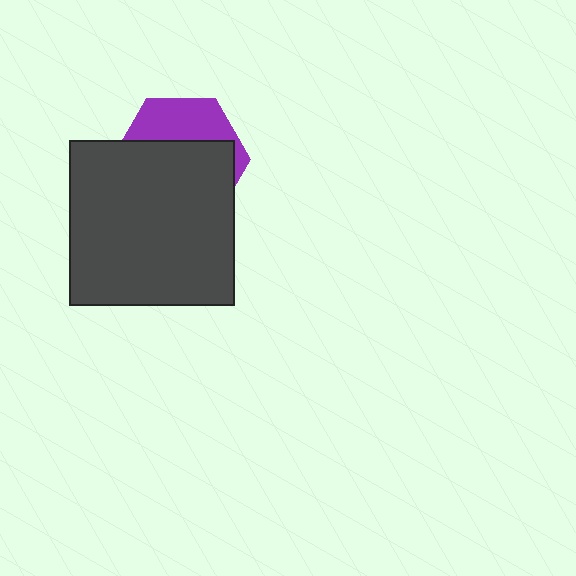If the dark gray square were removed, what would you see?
You would see the complete purple hexagon.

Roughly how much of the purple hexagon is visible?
A small part of it is visible (roughly 34%).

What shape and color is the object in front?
The object in front is a dark gray square.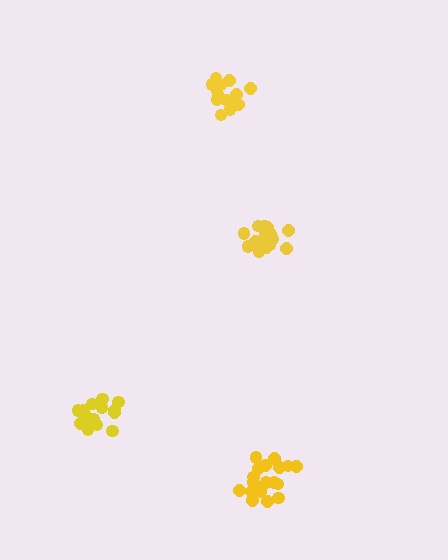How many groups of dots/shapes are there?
There are 4 groups.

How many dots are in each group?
Group 1: 16 dots, Group 2: 15 dots, Group 3: 20 dots, Group 4: 17 dots (68 total).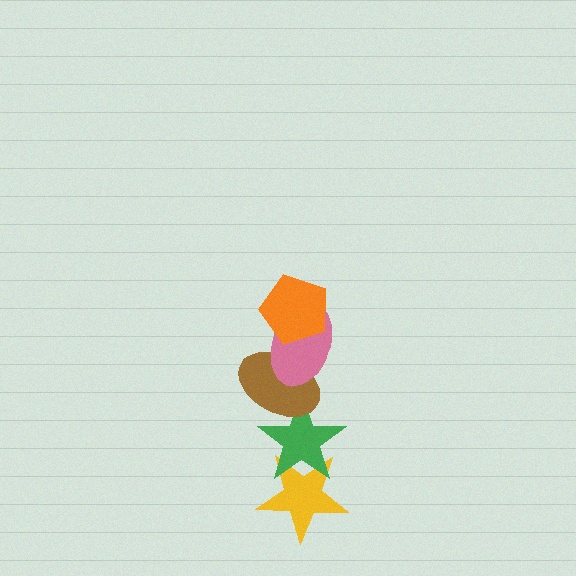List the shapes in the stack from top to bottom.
From top to bottom: the orange pentagon, the pink ellipse, the brown ellipse, the green star, the yellow star.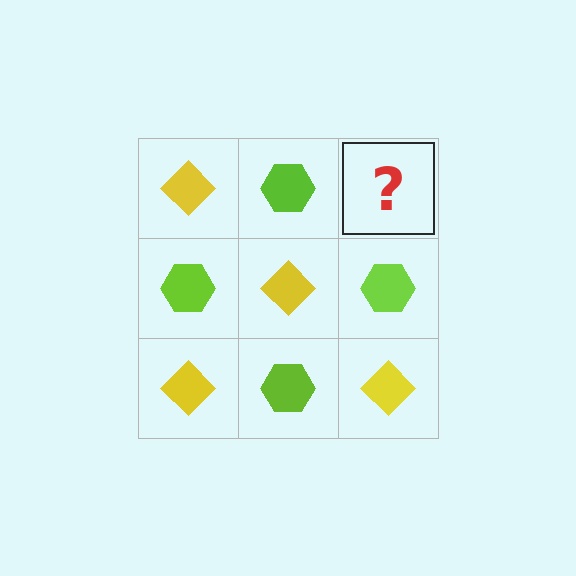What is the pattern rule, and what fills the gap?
The rule is that it alternates yellow diamond and lime hexagon in a checkerboard pattern. The gap should be filled with a yellow diamond.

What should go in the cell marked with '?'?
The missing cell should contain a yellow diamond.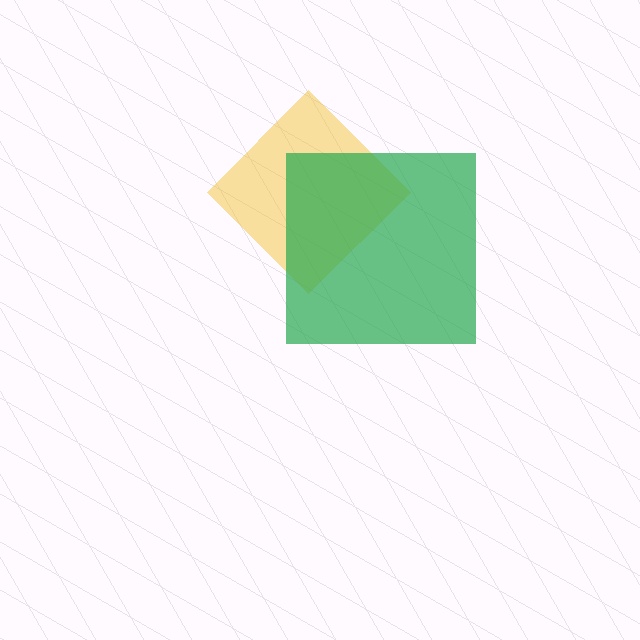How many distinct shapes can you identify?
There are 2 distinct shapes: a yellow diamond, a green square.